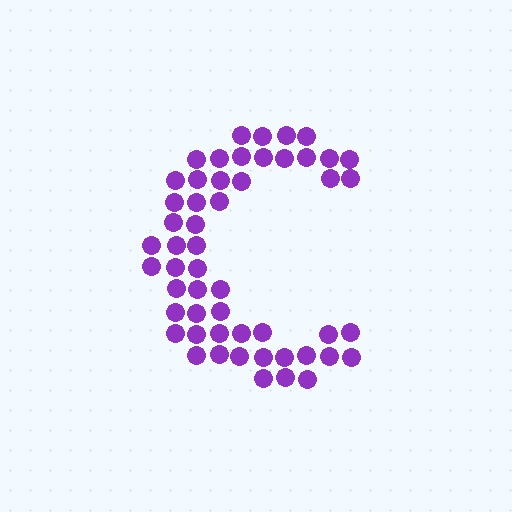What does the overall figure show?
The overall figure shows the letter C.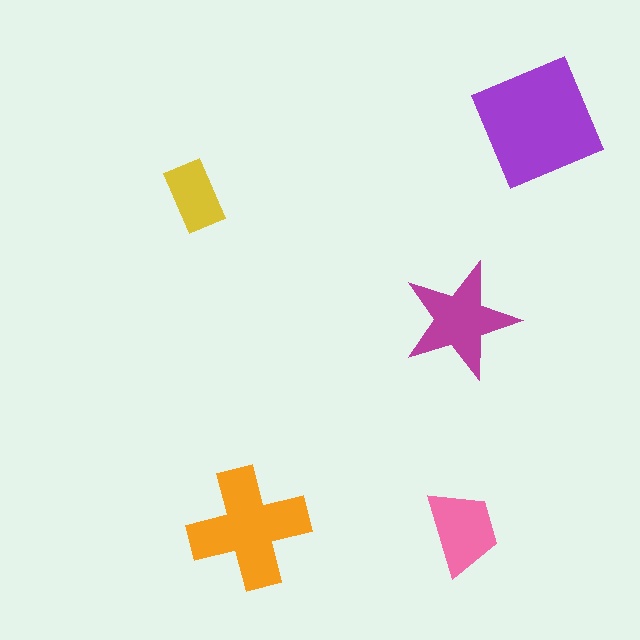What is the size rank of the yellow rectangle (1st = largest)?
5th.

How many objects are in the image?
There are 5 objects in the image.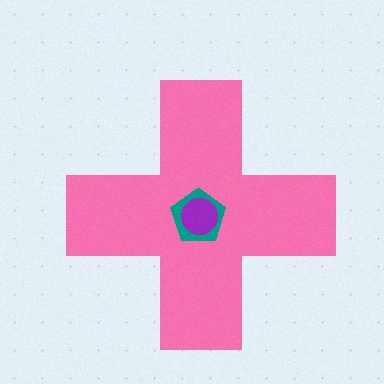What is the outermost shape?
The pink cross.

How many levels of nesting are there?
3.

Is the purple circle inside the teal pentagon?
Yes.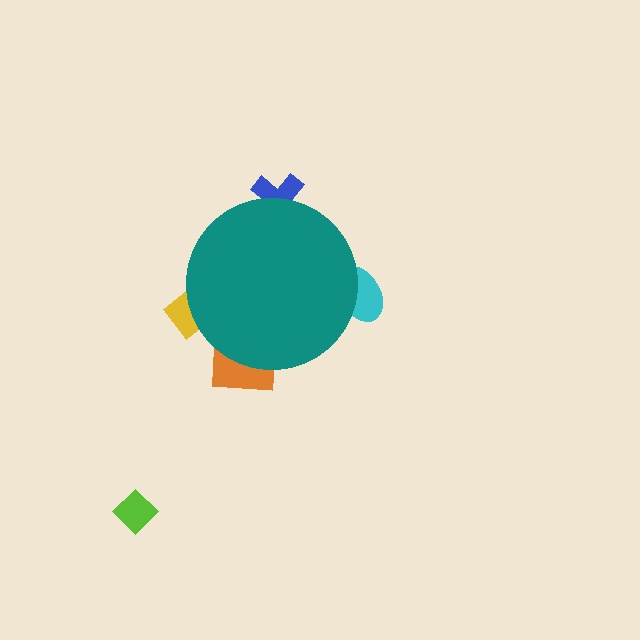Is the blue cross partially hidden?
Yes, the blue cross is partially hidden behind the teal circle.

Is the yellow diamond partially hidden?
Yes, the yellow diamond is partially hidden behind the teal circle.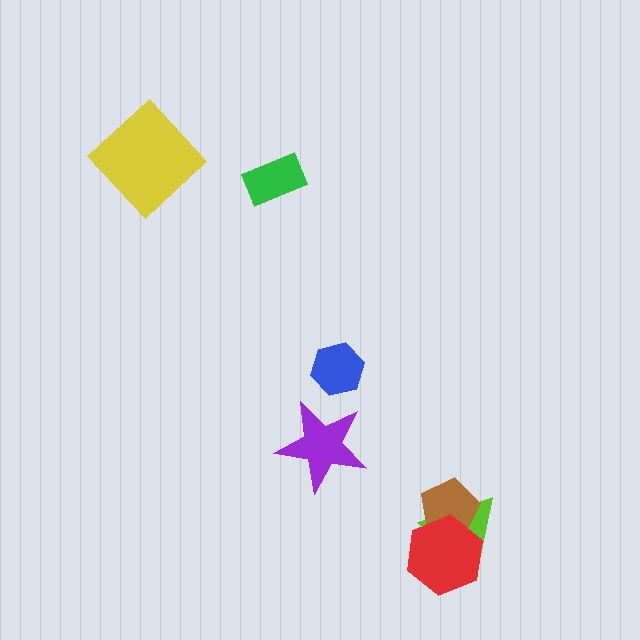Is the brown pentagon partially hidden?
Yes, it is partially covered by another shape.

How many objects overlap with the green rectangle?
0 objects overlap with the green rectangle.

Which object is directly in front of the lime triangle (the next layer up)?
The brown pentagon is directly in front of the lime triangle.